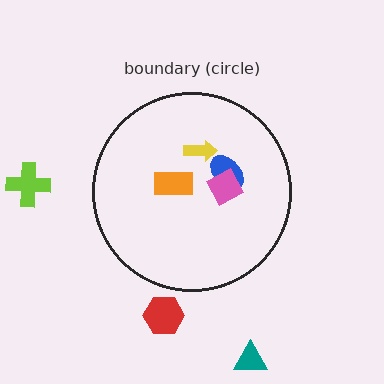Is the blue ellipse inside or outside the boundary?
Inside.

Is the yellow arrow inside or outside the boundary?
Inside.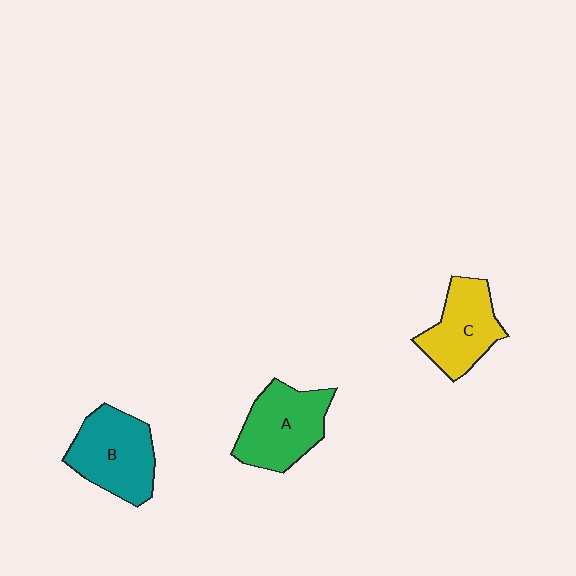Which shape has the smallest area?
Shape C (yellow).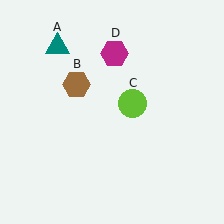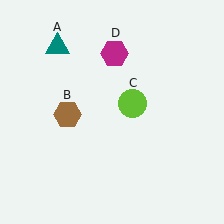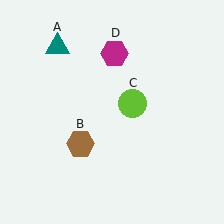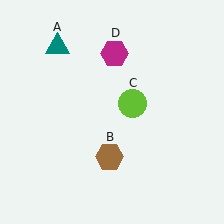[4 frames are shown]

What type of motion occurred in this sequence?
The brown hexagon (object B) rotated counterclockwise around the center of the scene.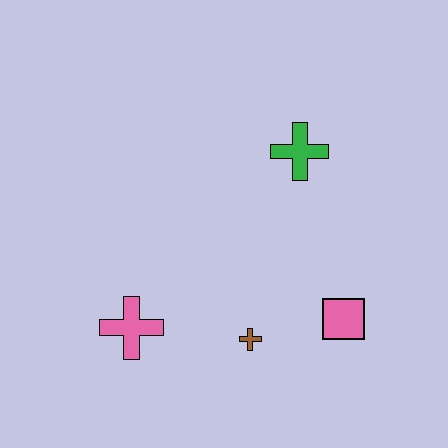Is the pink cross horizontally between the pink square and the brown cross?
No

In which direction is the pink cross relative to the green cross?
The pink cross is below the green cross.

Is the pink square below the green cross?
Yes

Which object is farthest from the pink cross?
The green cross is farthest from the pink cross.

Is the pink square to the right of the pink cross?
Yes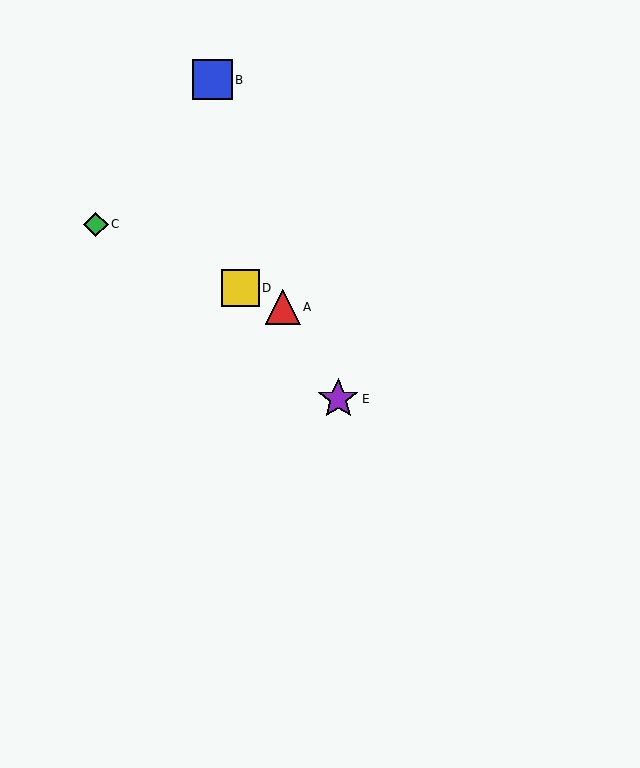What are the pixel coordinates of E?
Object E is at (338, 399).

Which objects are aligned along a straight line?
Objects A, C, D are aligned along a straight line.